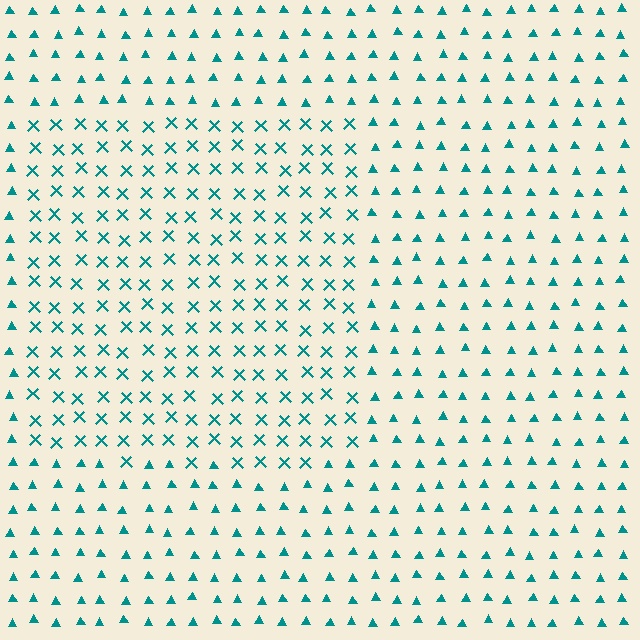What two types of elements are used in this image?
The image uses X marks inside the rectangle region and triangles outside it.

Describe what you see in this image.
The image is filled with small teal elements arranged in a uniform grid. A rectangle-shaped region contains X marks, while the surrounding area contains triangles. The boundary is defined purely by the change in element shape.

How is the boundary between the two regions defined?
The boundary is defined by a change in element shape: X marks inside vs. triangles outside. All elements share the same color and spacing.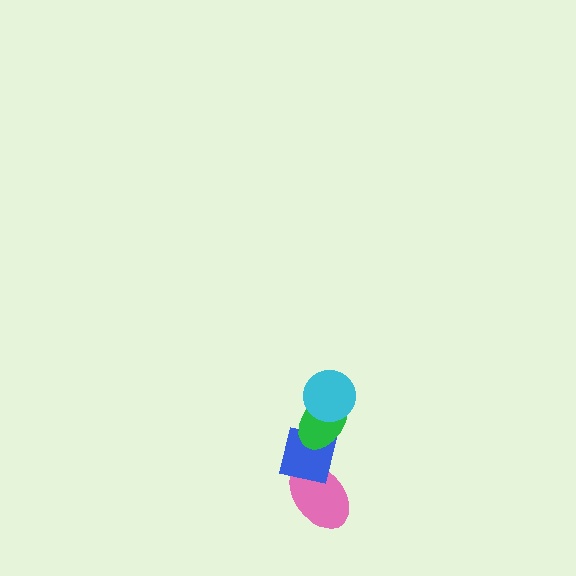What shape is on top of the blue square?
The green ellipse is on top of the blue square.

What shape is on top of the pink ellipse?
The blue square is on top of the pink ellipse.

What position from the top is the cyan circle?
The cyan circle is 1st from the top.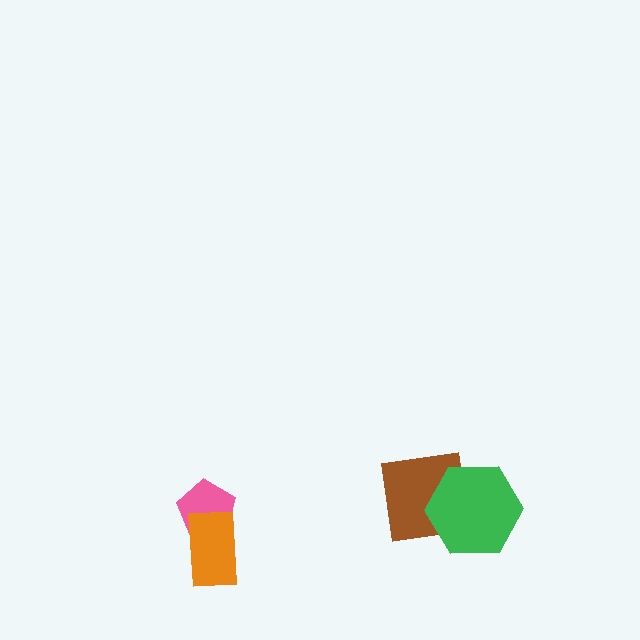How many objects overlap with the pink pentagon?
1 object overlaps with the pink pentagon.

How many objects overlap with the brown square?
1 object overlaps with the brown square.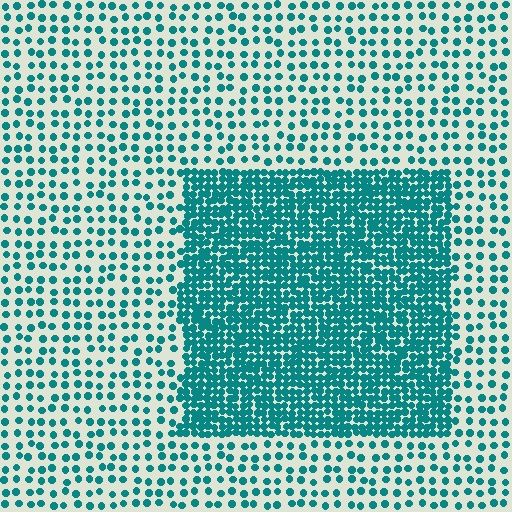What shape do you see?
I see a rectangle.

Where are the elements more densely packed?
The elements are more densely packed inside the rectangle boundary.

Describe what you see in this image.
The image contains small teal elements arranged at two different densities. A rectangle-shaped region is visible where the elements are more densely packed than the surrounding area.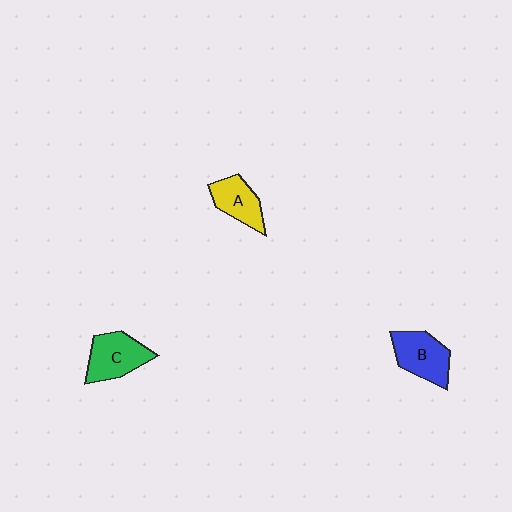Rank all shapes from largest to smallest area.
From largest to smallest: C (green), B (blue), A (yellow).